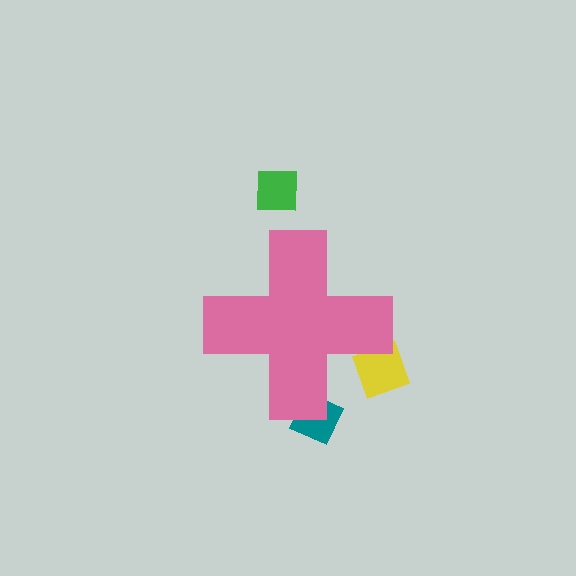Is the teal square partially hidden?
Yes, the teal square is partially hidden behind the pink cross.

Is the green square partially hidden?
No, the green square is fully visible.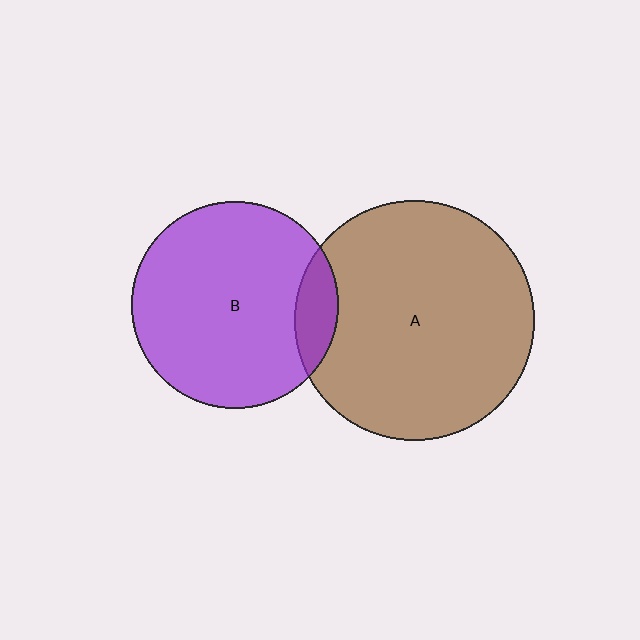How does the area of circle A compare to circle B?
Approximately 1.3 times.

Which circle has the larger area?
Circle A (brown).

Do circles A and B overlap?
Yes.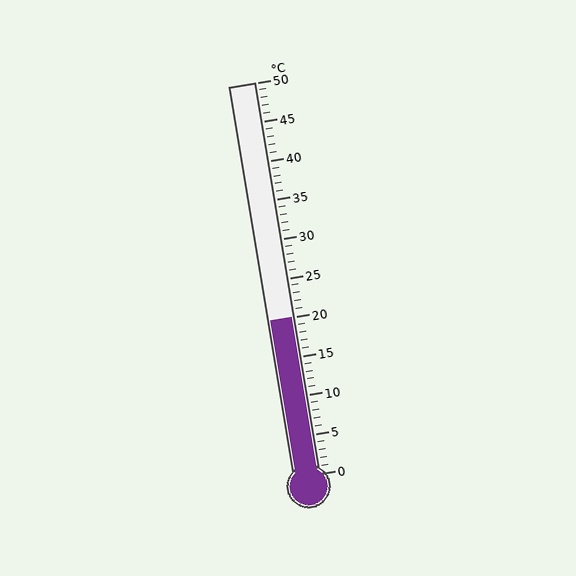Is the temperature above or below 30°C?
The temperature is below 30°C.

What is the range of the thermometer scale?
The thermometer scale ranges from 0°C to 50°C.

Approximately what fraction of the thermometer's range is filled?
The thermometer is filled to approximately 40% of its range.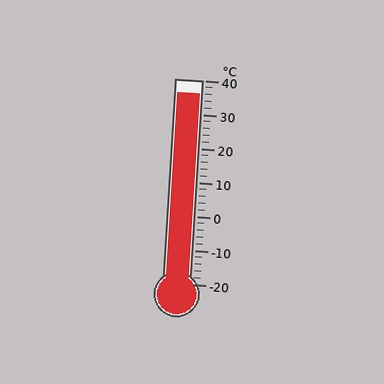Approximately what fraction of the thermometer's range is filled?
The thermometer is filled to approximately 95% of its range.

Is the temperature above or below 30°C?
The temperature is above 30°C.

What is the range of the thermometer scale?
The thermometer scale ranges from -20°C to 40°C.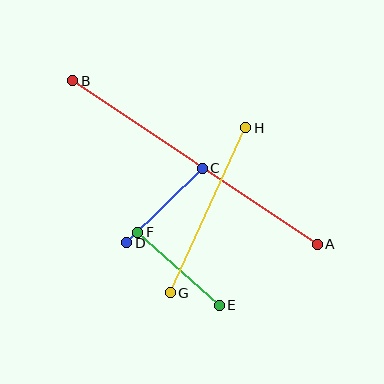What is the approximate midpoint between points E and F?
The midpoint is at approximately (179, 269) pixels.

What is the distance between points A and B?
The distance is approximately 294 pixels.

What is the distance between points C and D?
The distance is approximately 106 pixels.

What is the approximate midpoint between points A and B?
The midpoint is at approximately (195, 163) pixels.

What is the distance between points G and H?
The distance is approximately 181 pixels.